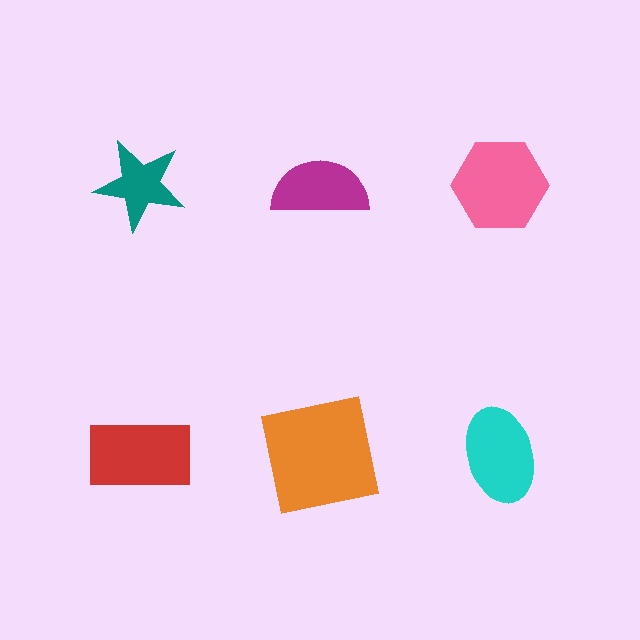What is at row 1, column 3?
A pink hexagon.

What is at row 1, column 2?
A magenta semicircle.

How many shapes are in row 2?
3 shapes.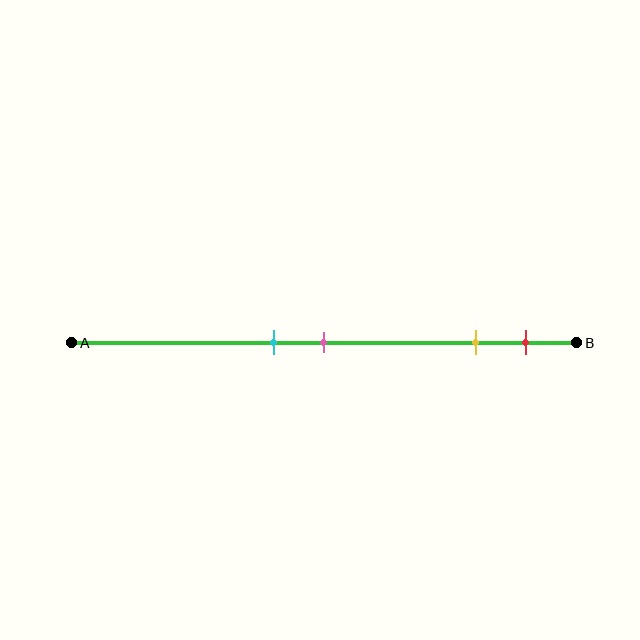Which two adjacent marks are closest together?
The cyan and pink marks are the closest adjacent pair.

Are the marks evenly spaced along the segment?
No, the marks are not evenly spaced.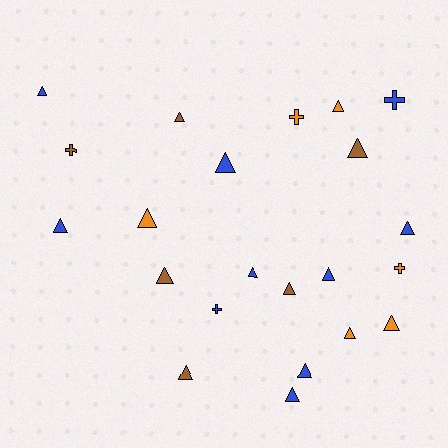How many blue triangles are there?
There are 8 blue triangles.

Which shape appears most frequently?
Triangle, with 17 objects.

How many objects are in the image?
There are 22 objects.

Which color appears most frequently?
Blue, with 10 objects.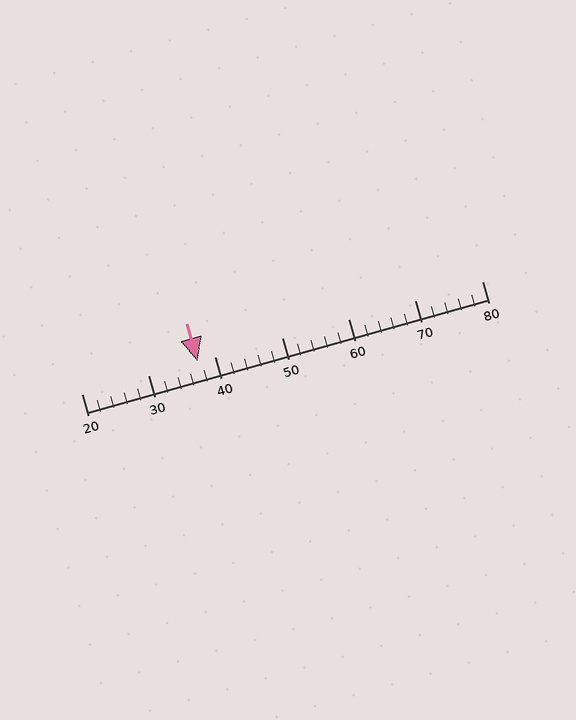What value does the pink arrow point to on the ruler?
The pink arrow points to approximately 37.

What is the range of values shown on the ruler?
The ruler shows values from 20 to 80.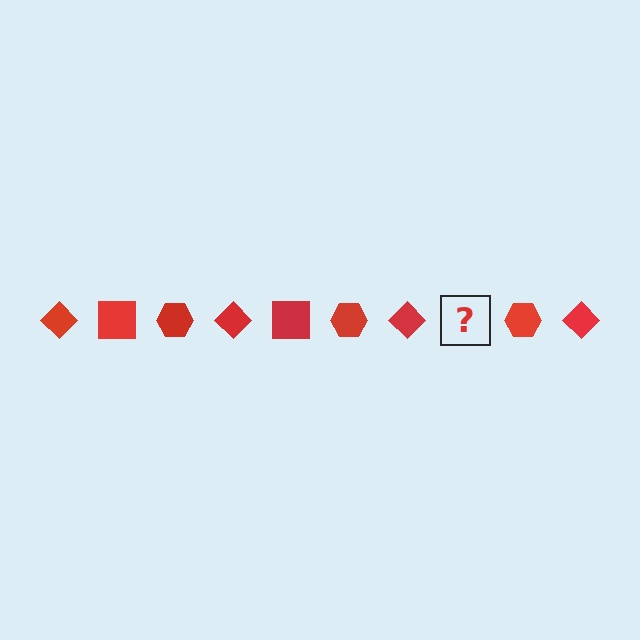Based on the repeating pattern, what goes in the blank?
The blank should be a red square.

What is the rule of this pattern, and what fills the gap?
The rule is that the pattern cycles through diamond, square, hexagon shapes in red. The gap should be filled with a red square.